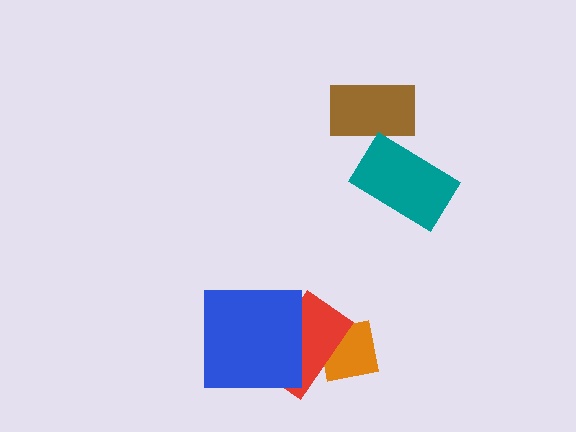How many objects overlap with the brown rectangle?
1 object overlaps with the brown rectangle.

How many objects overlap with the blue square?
1 object overlaps with the blue square.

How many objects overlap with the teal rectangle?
1 object overlaps with the teal rectangle.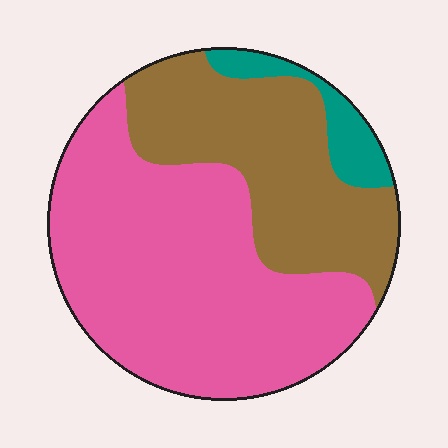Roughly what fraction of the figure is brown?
Brown covers roughly 35% of the figure.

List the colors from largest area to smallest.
From largest to smallest: pink, brown, teal.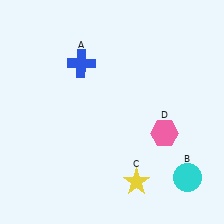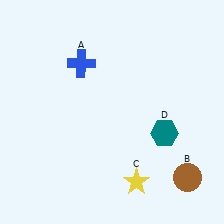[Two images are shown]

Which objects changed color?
B changed from cyan to brown. D changed from pink to teal.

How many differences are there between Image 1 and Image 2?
There are 2 differences between the two images.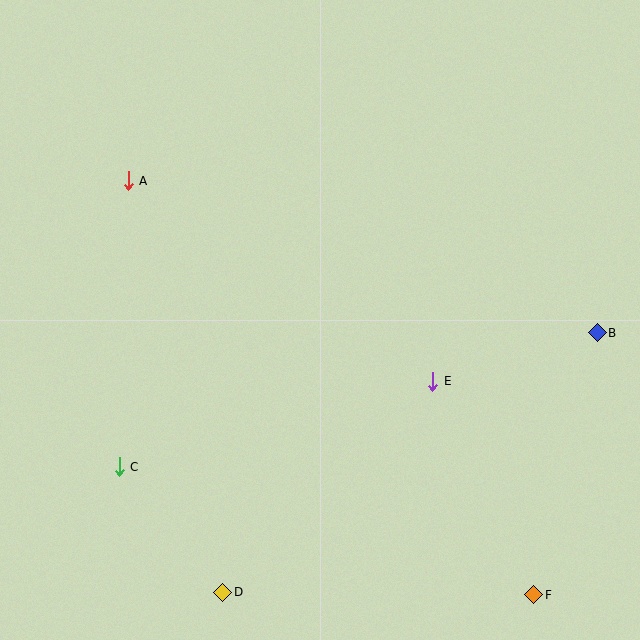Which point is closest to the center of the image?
Point E at (433, 381) is closest to the center.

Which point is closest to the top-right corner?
Point B is closest to the top-right corner.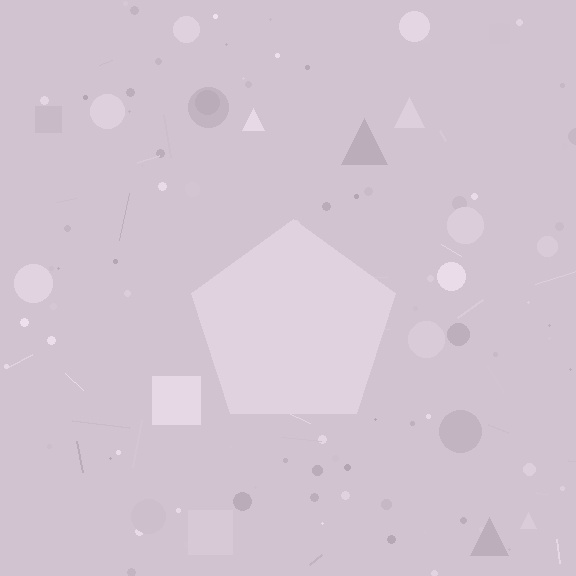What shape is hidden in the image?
A pentagon is hidden in the image.